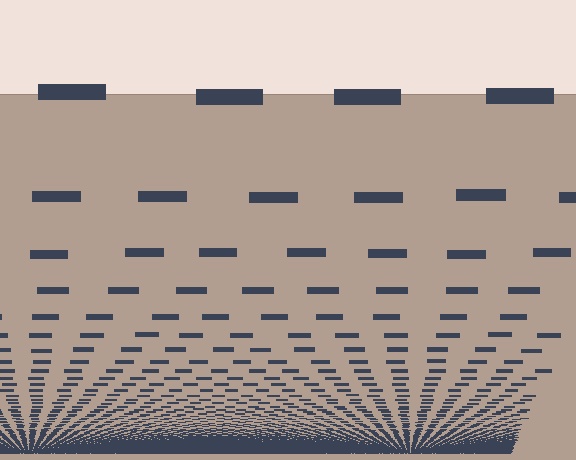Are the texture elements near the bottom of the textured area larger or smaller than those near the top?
Smaller. The gradient is inverted — elements near the bottom are smaller and denser.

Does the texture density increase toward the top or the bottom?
Density increases toward the bottom.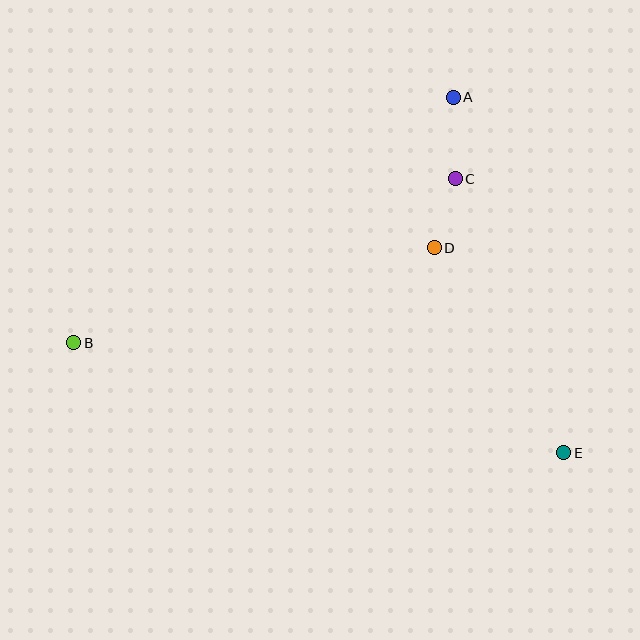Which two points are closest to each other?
Points C and D are closest to each other.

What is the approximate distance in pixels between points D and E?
The distance between D and E is approximately 242 pixels.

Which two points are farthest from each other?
Points B and E are farthest from each other.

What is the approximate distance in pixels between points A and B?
The distance between A and B is approximately 452 pixels.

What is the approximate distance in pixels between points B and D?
The distance between B and D is approximately 373 pixels.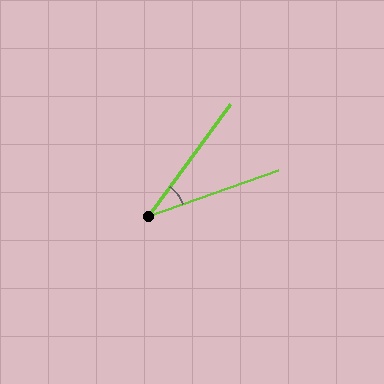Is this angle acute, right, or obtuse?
It is acute.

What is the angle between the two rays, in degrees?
Approximately 34 degrees.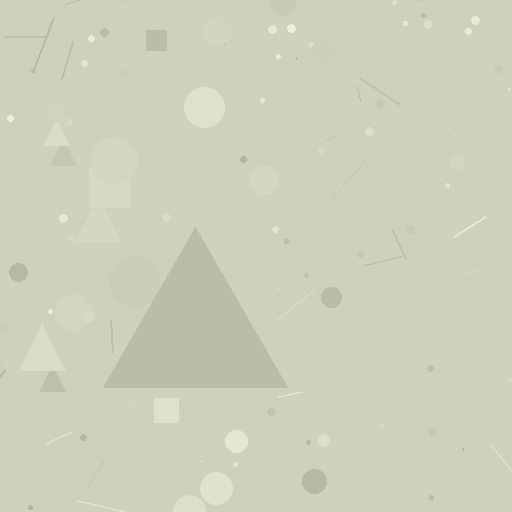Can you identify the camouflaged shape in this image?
The camouflaged shape is a triangle.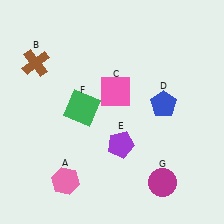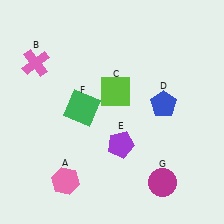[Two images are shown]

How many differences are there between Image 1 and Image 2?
There are 2 differences between the two images.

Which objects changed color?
B changed from brown to pink. C changed from pink to lime.